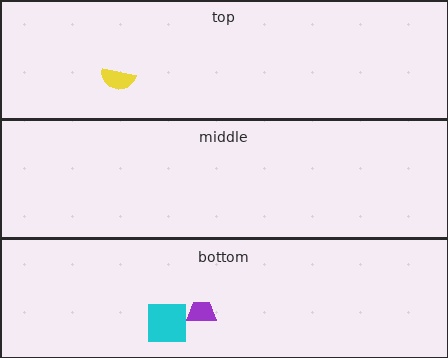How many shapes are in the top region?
1.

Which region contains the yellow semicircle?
The top region.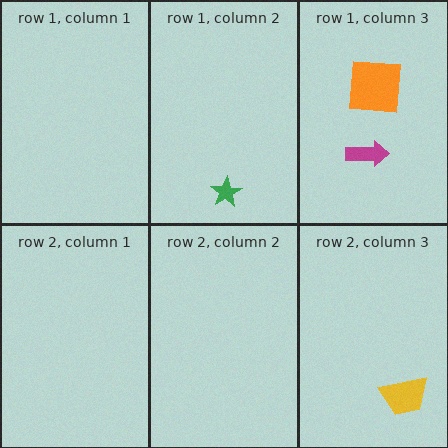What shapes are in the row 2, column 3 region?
The yellow trapezoid.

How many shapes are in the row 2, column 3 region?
1.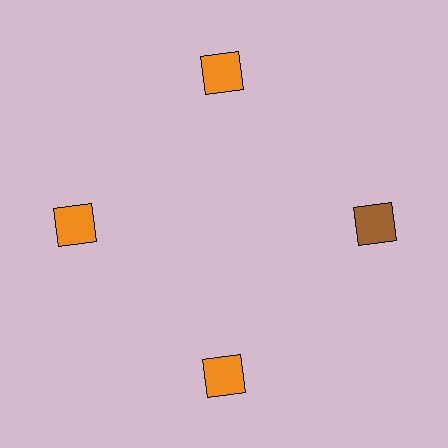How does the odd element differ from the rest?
It has a different color: brown instead of orange.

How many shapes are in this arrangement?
There are 4 shapes arranged in a ring pattern.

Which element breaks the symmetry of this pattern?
The brown square at roughly the 3 o'clock position breaks the symmetry. All other shapes are orange squares.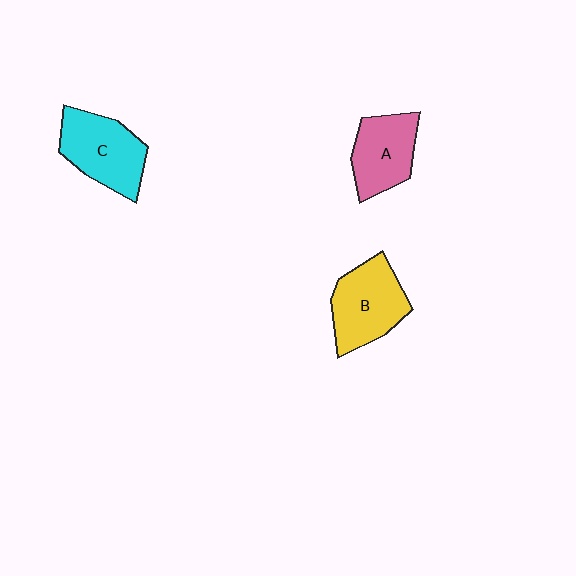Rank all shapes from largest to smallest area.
From largest to smallest: C (cyan), B (yellow), A (pink).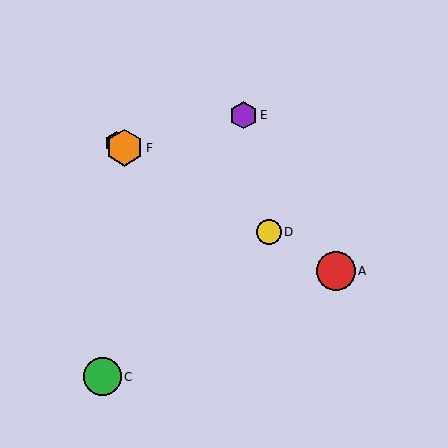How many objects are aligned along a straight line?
4 objects (A, B, D, F) are aligned along a straight line.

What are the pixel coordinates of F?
Object F is at (125, 148).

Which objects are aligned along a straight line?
Objects A, B, D, F are aligned along a straight line.